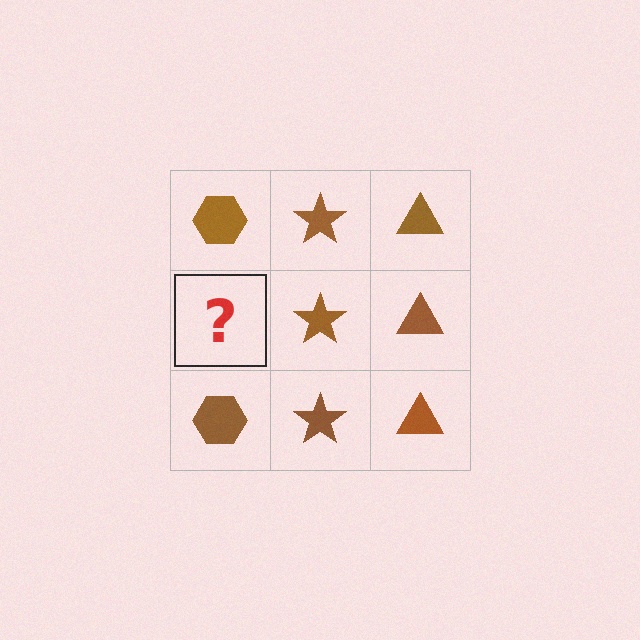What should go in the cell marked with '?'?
The missing cell should contain a brown hexagon.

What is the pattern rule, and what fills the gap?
The rule is that each column has a consistent shape. The gap should be filled with a brown hexagon.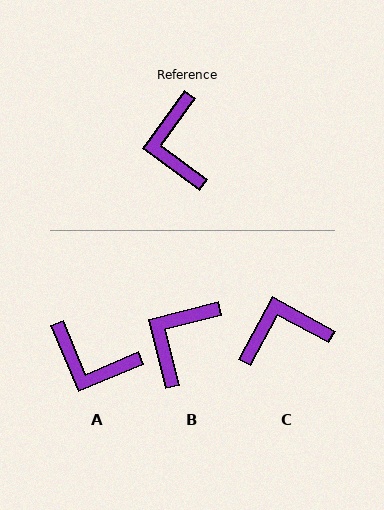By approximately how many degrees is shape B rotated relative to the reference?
Approximately 40 degrees clockwise.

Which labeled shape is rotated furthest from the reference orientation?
C, about 83 degrees away.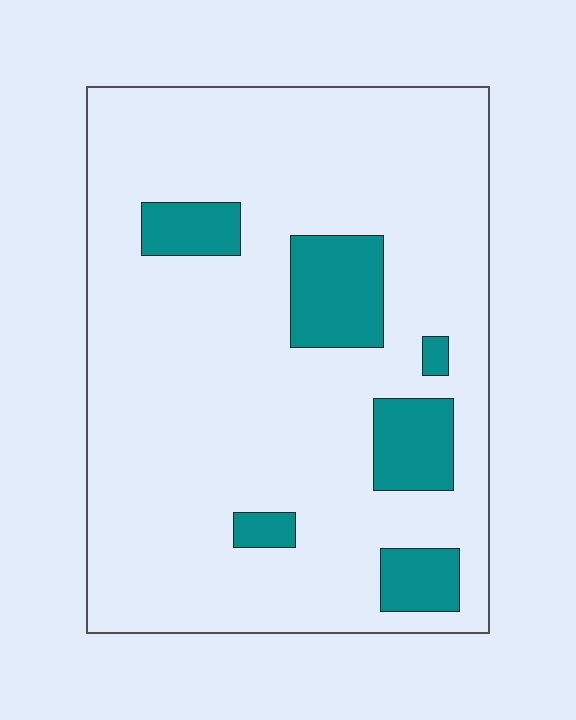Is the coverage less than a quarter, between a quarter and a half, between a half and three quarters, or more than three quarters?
Less than a quarter.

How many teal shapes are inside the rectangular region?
6.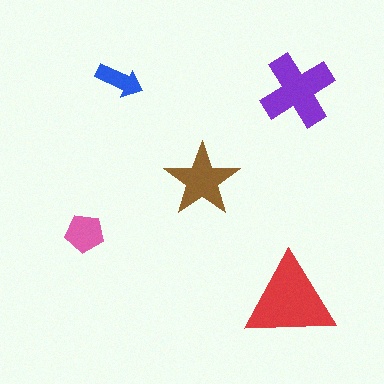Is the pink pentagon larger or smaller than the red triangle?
Smaller.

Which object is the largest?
The red triangle.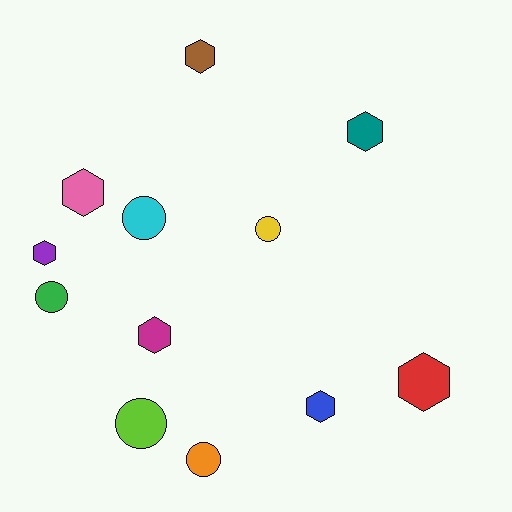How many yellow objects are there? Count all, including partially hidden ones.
There is 1 yellow object.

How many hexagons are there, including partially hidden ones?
There are 7 hexagons.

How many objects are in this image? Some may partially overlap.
There are 12 objects.